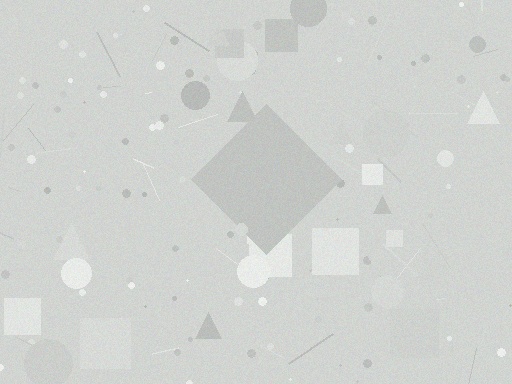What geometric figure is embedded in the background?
A diamond is embedded in the background.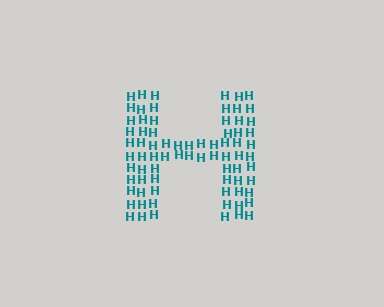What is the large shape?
The large shape is the letter H.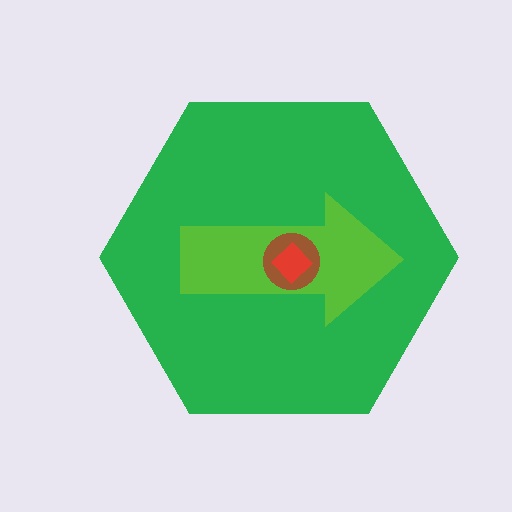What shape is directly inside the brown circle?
The red diamond.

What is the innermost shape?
The red diamond.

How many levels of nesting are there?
4.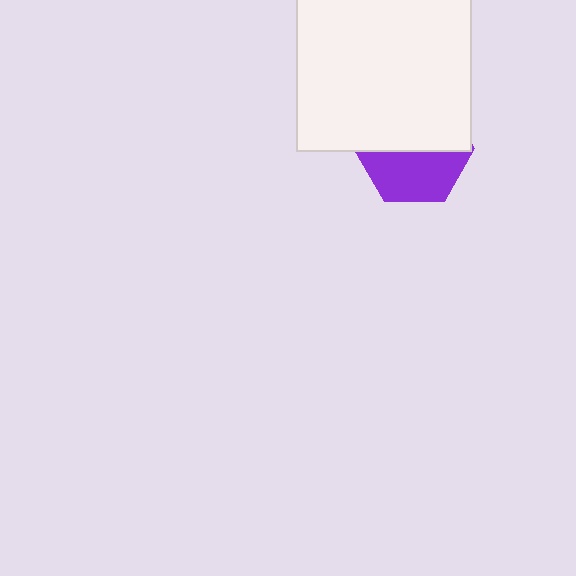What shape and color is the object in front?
The object in front is a white square.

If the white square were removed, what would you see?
You would see the complete purple hexagon.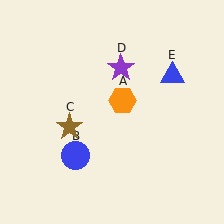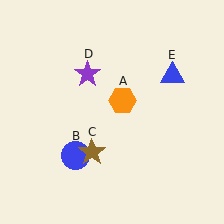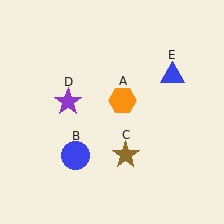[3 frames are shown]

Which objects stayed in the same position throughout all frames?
Orange hexagon (object A) and blue circle (object B) and blue triangle (object E) remained stationary.